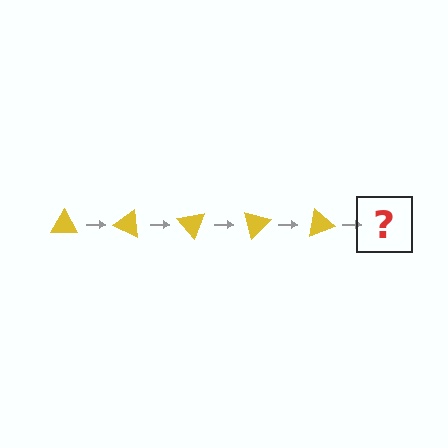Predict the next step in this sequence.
The next step is a yellow triangle rotated 125 degrees.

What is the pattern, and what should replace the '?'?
The pattern is that the triangle rotates 25 degrees each step. The '?' should be a yellow triangle rotated 125 degrees.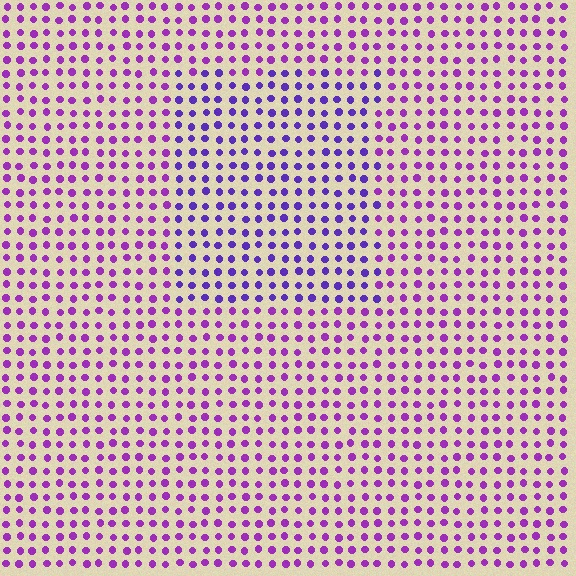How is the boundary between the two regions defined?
The boundary is defined purely by a slight shift in hue (about 29 degrees). Spacing, size, and orientation are identical on both sides.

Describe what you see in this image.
The image is filled with small purple elements in a uniform arrangement. A rectangle-shaped region is visible where the elements are tinted to a slightly different hue, forming a subtle color boundary.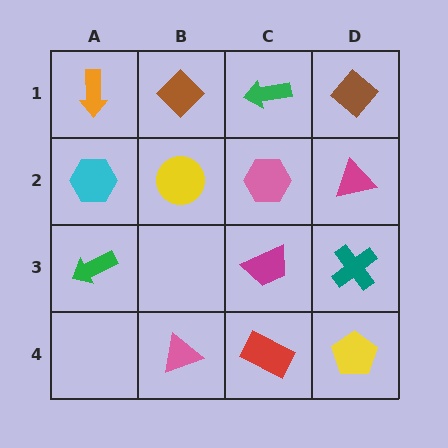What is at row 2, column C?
A pink hexagon.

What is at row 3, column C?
A magenta trapezoid.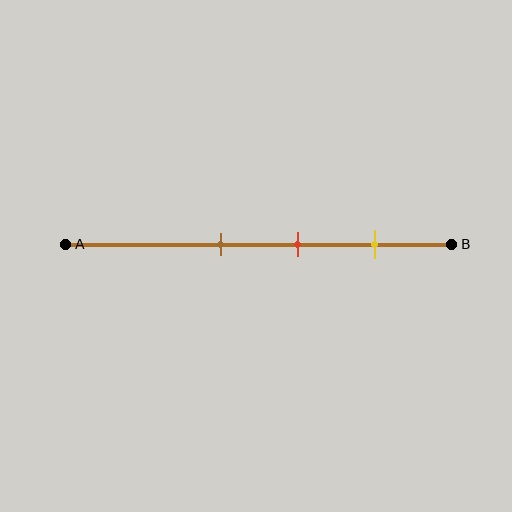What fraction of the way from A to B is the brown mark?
The brown mark is approximately 40% (0.4) of the way from A to B.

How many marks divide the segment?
There are 3 marks dividing the segment.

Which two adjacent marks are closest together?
The brown and red marks are the closest adjacent pair.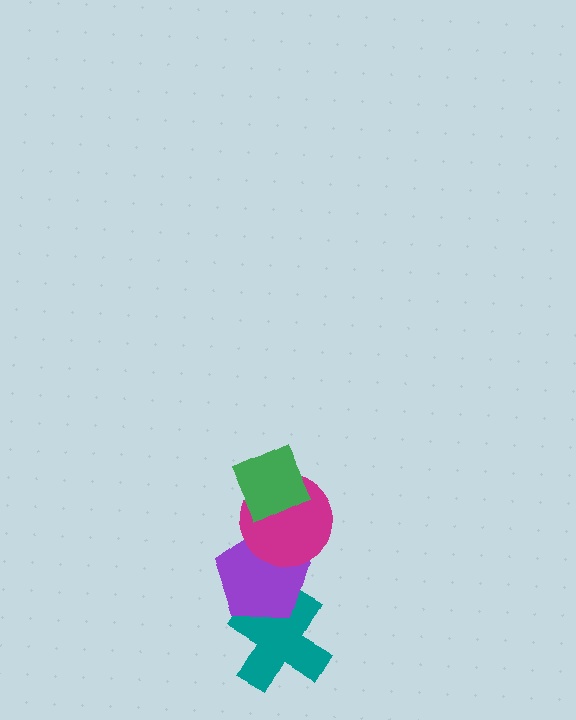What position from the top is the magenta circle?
The magenta circle is 2nd from the top.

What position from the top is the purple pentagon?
The purple pentagon is 3rd from the top.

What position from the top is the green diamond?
The green diamond is 1st from the top.